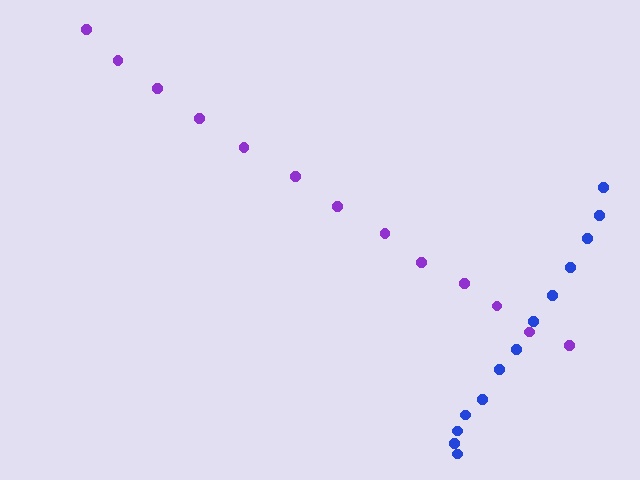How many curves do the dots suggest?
There are 2 distinct paths.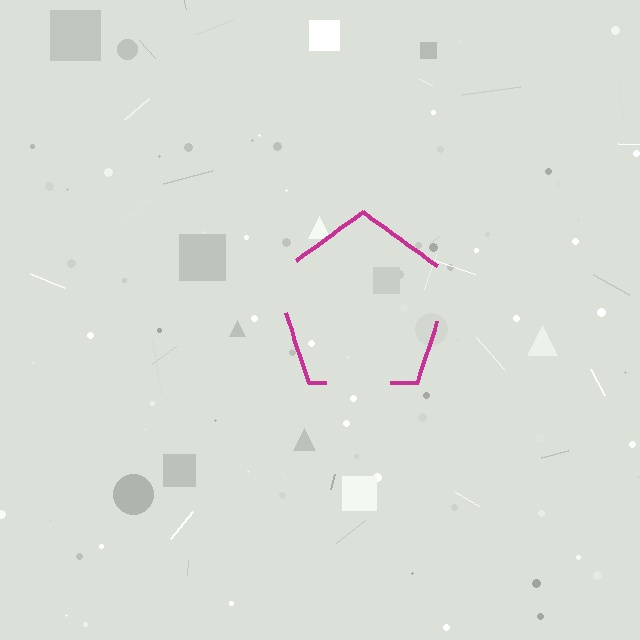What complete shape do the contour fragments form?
The contour fragments form a pentagon.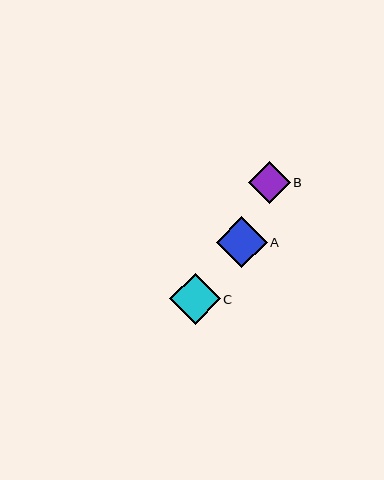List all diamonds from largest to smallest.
From largest to smallest: A, C, B.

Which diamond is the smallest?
Diamond B is the smallest with a size of approximately 42 pixels.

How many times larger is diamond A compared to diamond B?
Diamond A is approximately 1.2 times the size of diamond B.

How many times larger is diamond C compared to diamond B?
Diamond C is approximately 1.2 times the size of diamond B.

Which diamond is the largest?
Diamond A is the largest with a size of approximately 51 pixels.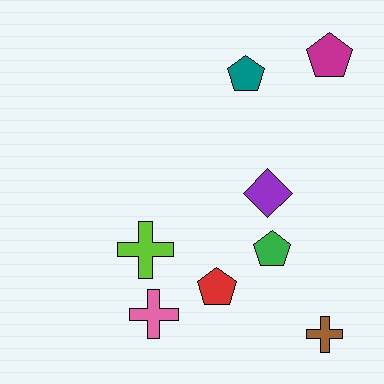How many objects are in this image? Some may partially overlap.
There are 8 objects.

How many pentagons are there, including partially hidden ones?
There are 4 pentagons.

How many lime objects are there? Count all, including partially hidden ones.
There is 1 lime object.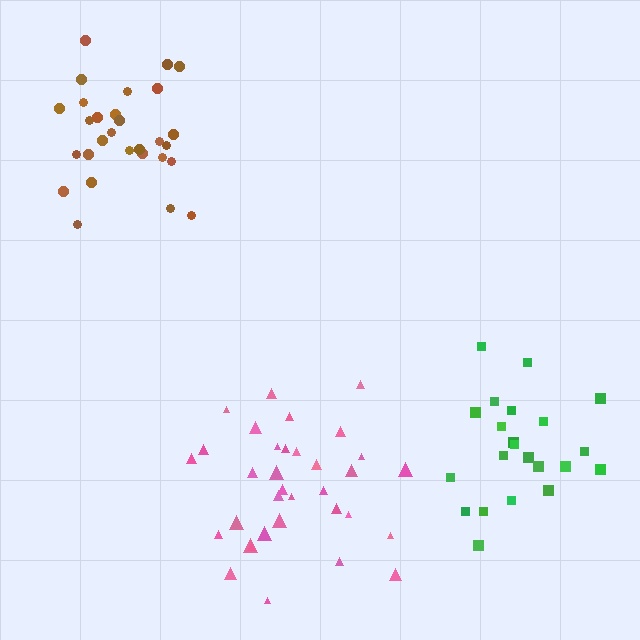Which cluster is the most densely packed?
Brown.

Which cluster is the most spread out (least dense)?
Green.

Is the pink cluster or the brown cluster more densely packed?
Brown.